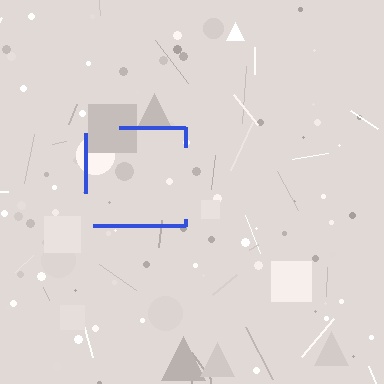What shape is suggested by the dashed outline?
The dashed outline suggests a square.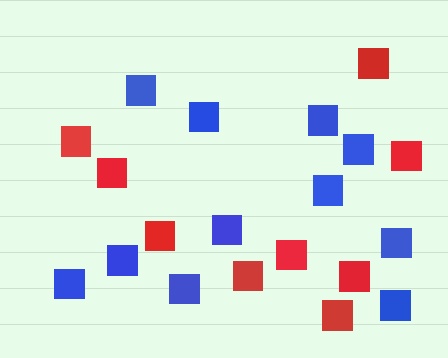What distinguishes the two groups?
There are 2 groups: one group of blue squares (11) and one group of red squares (9).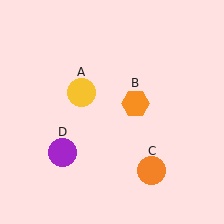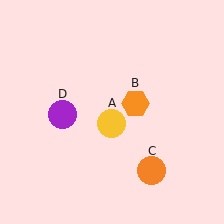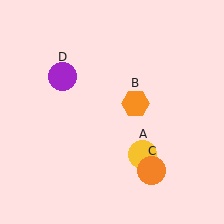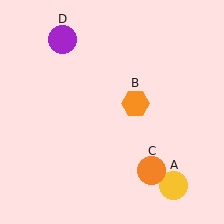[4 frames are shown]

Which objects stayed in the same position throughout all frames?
Orange hexagon (object B) and orange circle (object C) remained stationary.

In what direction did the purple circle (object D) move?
The purple circle (object D) moved up.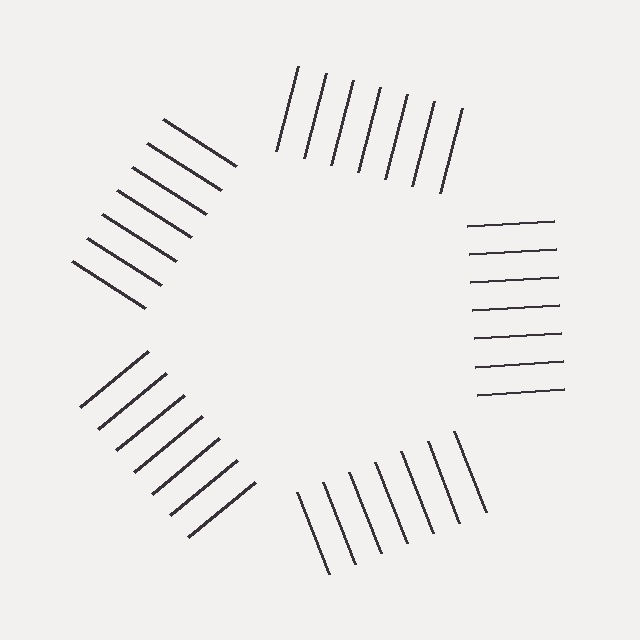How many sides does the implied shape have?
5 sides — the line-ends trace a pentagon.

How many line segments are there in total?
35 — 7 along each of the 5 edges.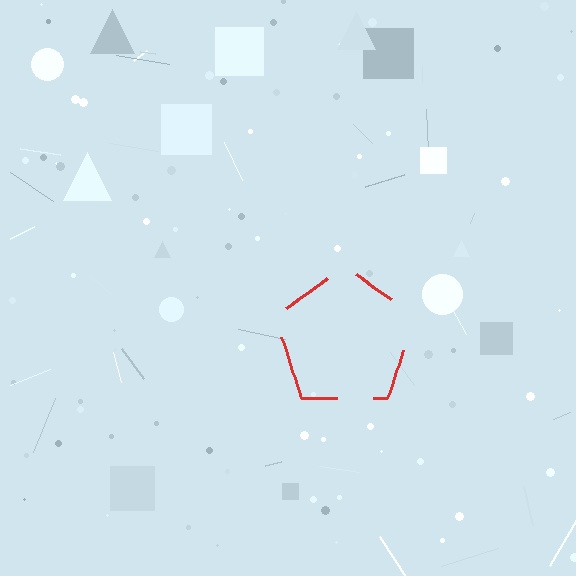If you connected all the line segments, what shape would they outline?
They would outline a pentagon.